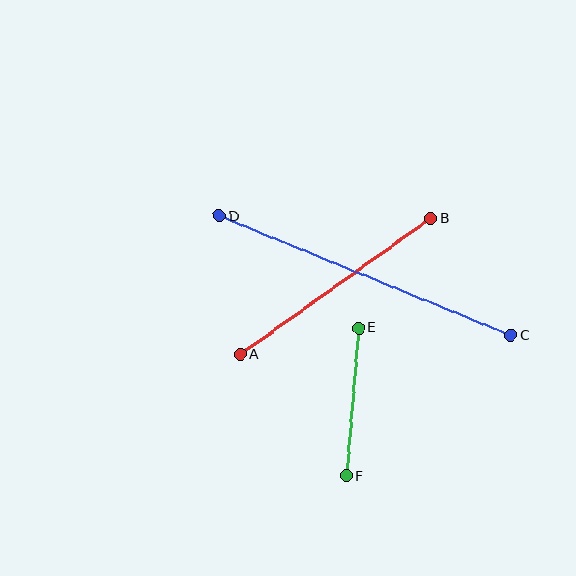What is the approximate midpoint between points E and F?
The midpoint is at approximately (353, 402) pixels.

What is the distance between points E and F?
The distance is approximately 148 pixels.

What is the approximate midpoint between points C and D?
The midpoint is at approximately (365, 276) pixels.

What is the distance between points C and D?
The distance is approximately 315 pixels.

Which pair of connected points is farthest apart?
Points C and D are farthest apart.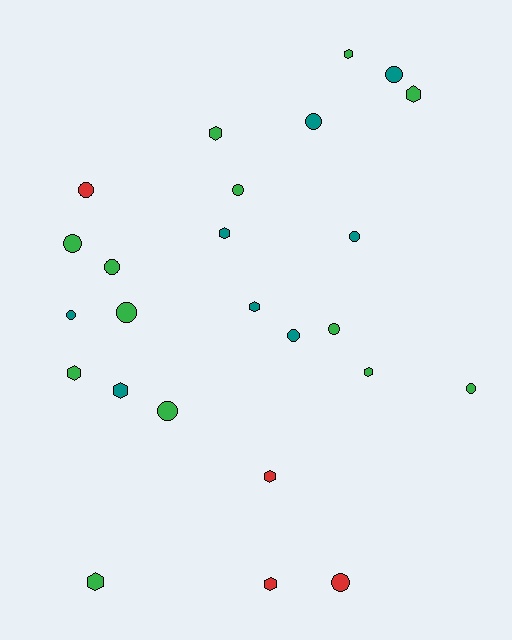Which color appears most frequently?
Green, with 13 objects.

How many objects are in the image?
There are 25 objects.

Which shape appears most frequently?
Circle, with 14 objects.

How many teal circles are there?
There are 5 teal circles.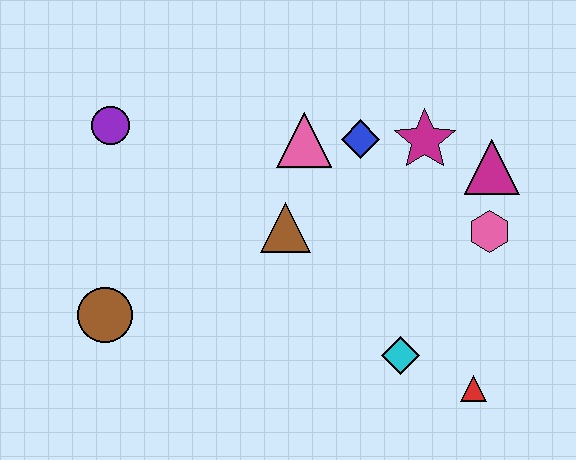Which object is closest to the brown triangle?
The pink triangle is closest to the brown triangle.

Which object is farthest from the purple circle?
The red triangle is farthest from the purple circle.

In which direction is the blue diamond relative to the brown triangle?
The blue diamond is above the brown triangle.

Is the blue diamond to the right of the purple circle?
Yes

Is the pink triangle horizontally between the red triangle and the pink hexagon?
No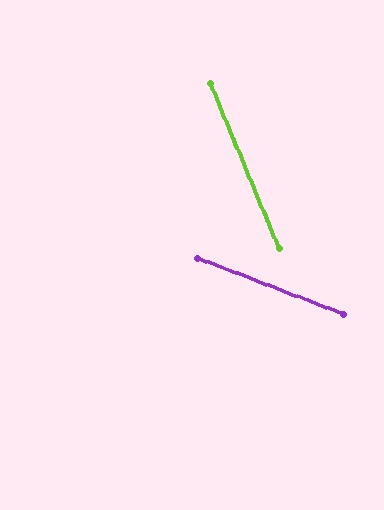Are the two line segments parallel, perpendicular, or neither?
Neither parallel nor perpendicular — they differ by about 46°.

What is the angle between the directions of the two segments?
Approximately 46 degrees.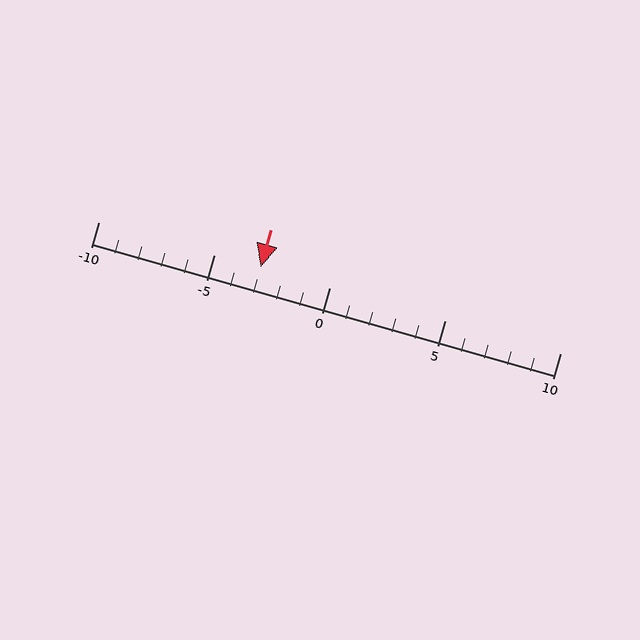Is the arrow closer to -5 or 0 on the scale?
The arrow is closer to -5.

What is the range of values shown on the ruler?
The ruler shows values from -10 to 10.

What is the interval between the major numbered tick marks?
The major tick marks are spaced 5 units apart.